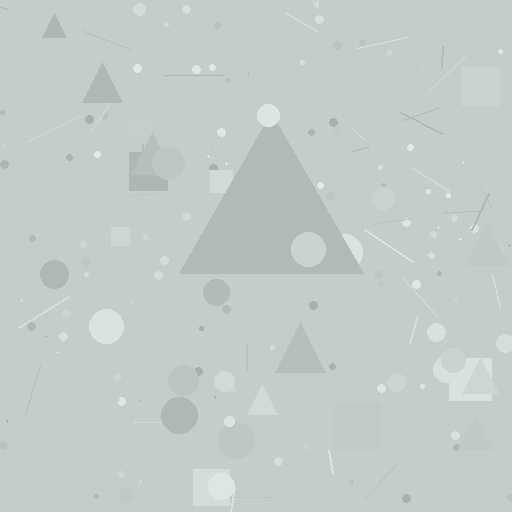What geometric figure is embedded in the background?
A triangle is embedded in the background.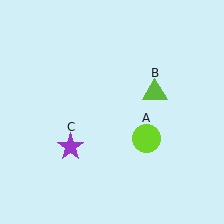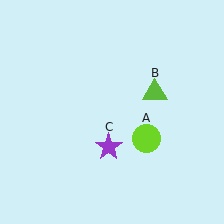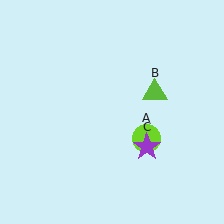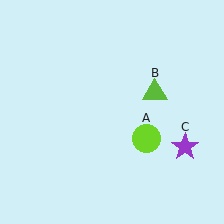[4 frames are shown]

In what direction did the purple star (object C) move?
The purple star (object C) moved right.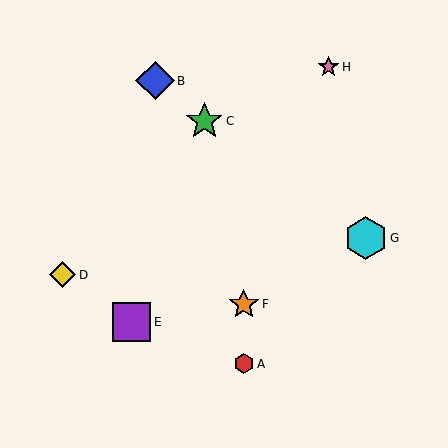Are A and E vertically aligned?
No, A is at x≈244 and E is at x≈131.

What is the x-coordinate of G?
Object G is at x≈366.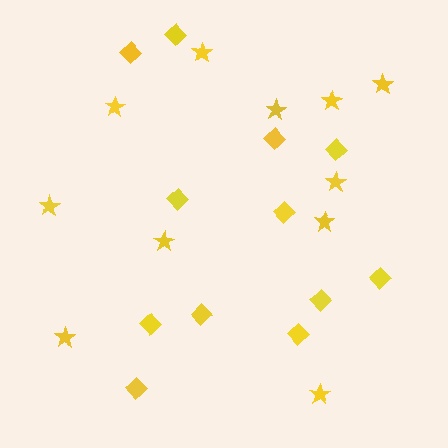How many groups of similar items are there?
There are 2 groups: one group of stars (11) and one group of diamonds (12).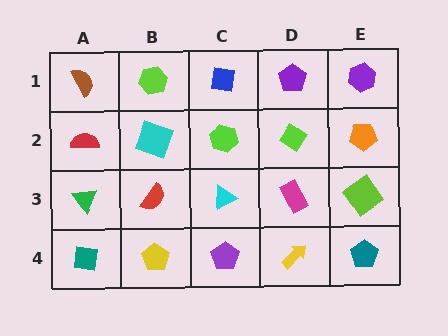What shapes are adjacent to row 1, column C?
A lime hexagon (row 2, column C), a lime hexagon (row 1, column B), a purple pentagon (row 1, column D).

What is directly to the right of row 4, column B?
A purple pentagon.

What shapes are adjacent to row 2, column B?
A lime hexagon (row 1, column B), a red semicircle (row 3, column B), a red semicircle (row 2, column A), a lime hexagon (row 2, column C).